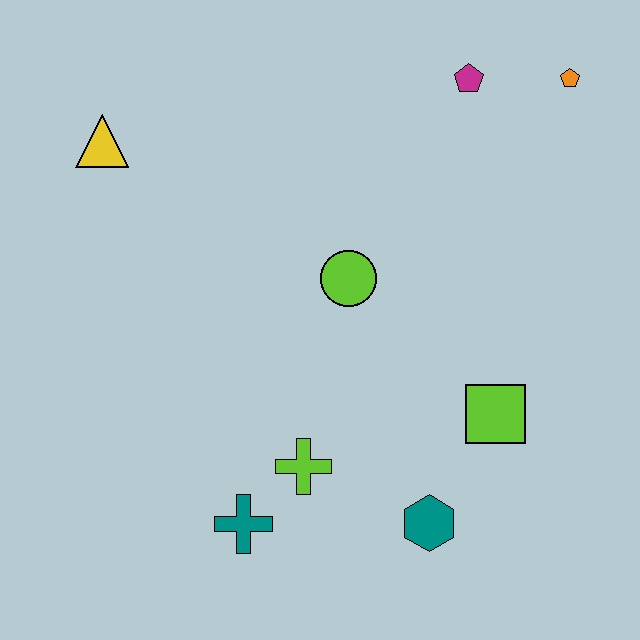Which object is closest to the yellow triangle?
The lime circle is closest to the yellow triangle.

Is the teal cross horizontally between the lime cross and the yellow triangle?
Yes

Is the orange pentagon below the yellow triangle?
No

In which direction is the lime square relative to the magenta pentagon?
The lime square is below the magenta pentagon.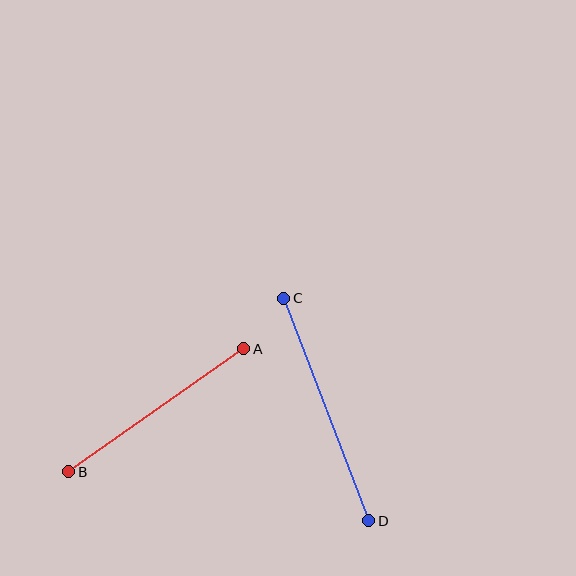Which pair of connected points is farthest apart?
Points C and D are farthest apart.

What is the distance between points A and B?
The distance is approximately 214 pixels.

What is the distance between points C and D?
The distance is approximately 238 pixels.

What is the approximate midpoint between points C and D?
The midpoint is at approximately (326, 410) pixels.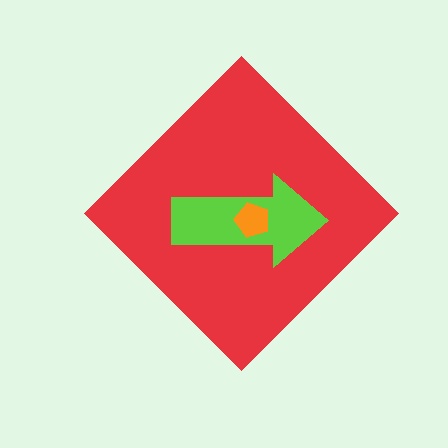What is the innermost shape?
The orange pentagon.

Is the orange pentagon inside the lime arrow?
Yes.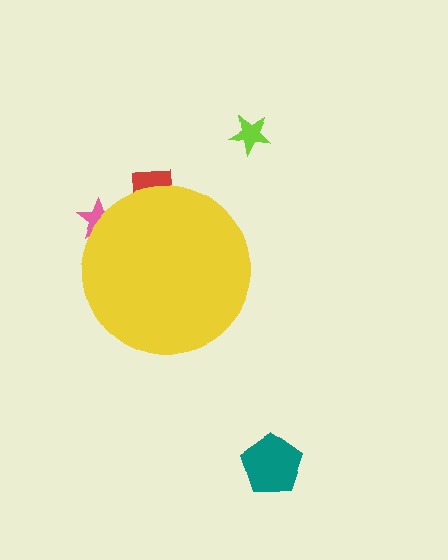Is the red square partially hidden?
Yes, the red square is partially hidden behind the yellow circle.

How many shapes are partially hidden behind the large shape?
2 shapes are partially hidden.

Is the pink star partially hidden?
Yes, the pink star is partially hidden behind the yellow circle.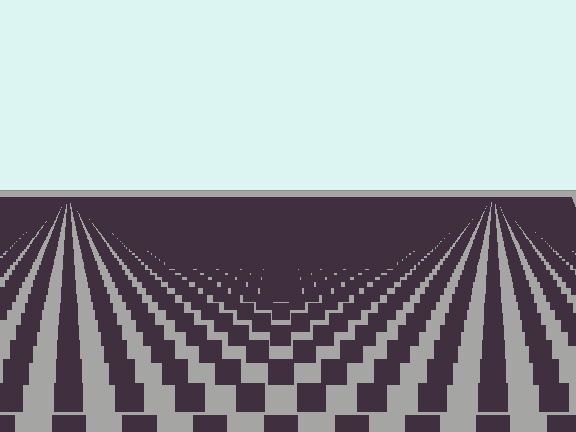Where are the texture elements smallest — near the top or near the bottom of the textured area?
Near the top.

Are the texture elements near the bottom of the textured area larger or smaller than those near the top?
Larger. Near the bottom, elements are closer to the viewer and appear at a bigger on-screen size.